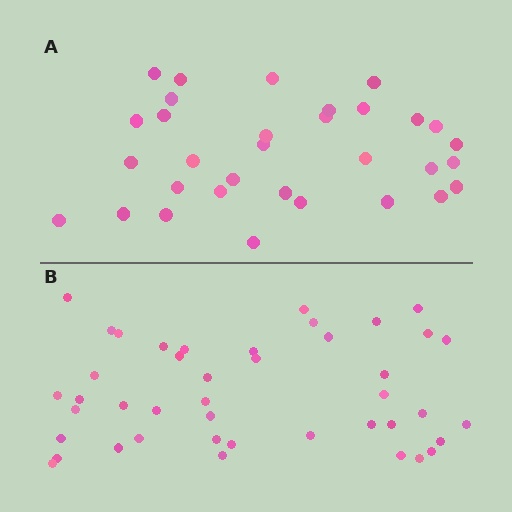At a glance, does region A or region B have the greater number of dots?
Region B (the bottom region) has more dots.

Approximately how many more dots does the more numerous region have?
Region B has roughly 12 or so more dots than region A.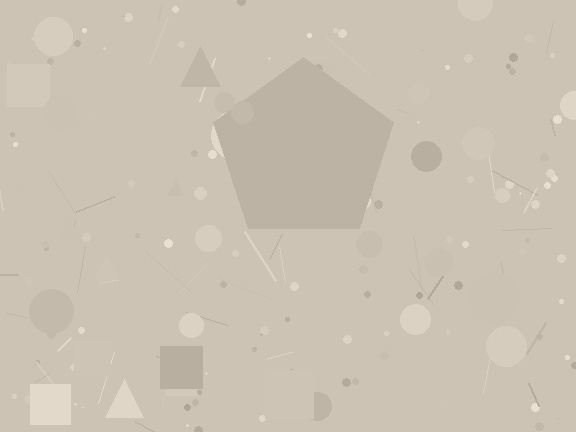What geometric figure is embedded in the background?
A pentagon is embedded in the background.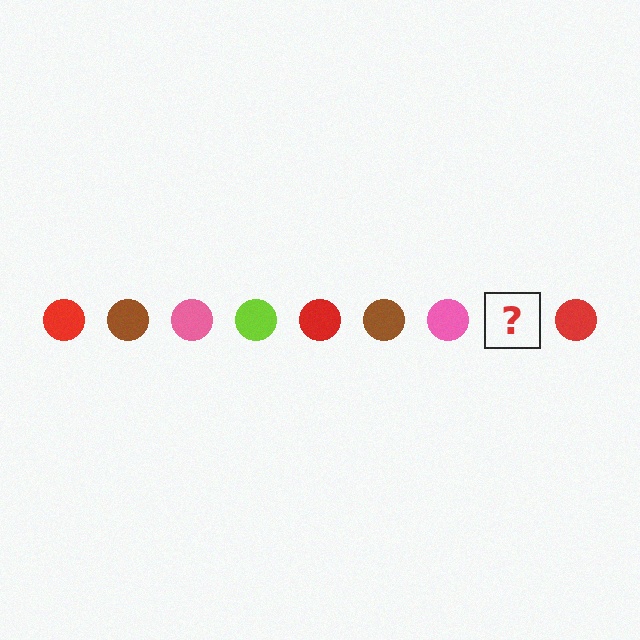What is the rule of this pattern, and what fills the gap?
The rule is that the pattern cycles through red, brown, pink, lime circles. The gap should be filled with a lime circle.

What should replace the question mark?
The question mark should be replaced with a lime circle.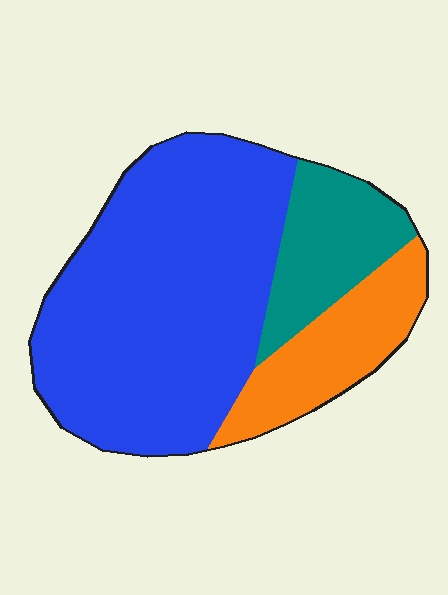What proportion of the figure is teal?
Teal covers about 15% of the figure.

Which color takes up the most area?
Blue, at roughly 65%.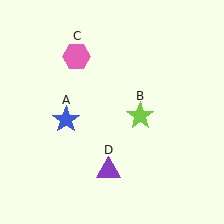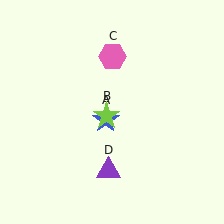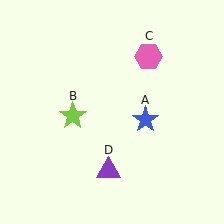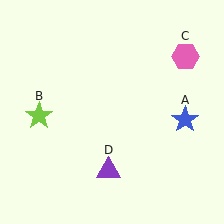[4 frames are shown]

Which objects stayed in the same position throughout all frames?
Purple triangle (object D) remained stationary.